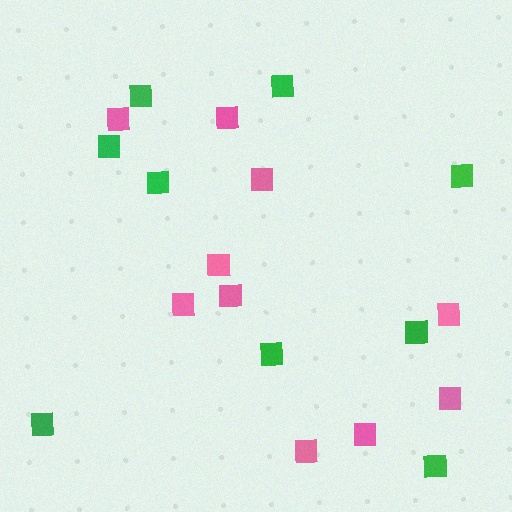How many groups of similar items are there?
There are 2 groups: one group of pink squares (10) and one group of green squares (9).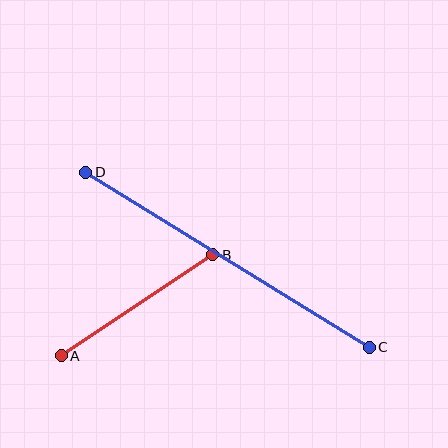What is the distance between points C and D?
The distance is approximately 333 pixels.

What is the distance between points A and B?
The distance is approximately 182 pixels.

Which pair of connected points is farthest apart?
Points C and D are farthest apart.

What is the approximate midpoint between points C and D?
The midpoint is at approximately (228, 260) pixels.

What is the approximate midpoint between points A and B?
The midpoint is at approximately (137, 305) pixels.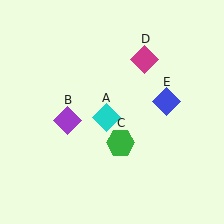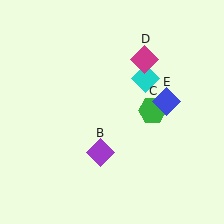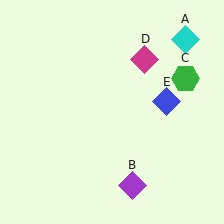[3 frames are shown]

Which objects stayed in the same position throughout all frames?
Magenta diamond (object D) and blue diamond (object E) remained stationary.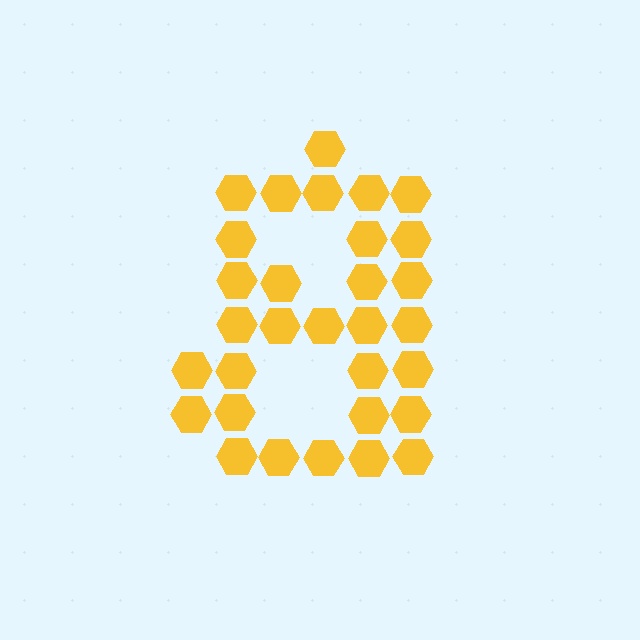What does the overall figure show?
The overall figure shows the digit 8.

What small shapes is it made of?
It is made of small hexagons.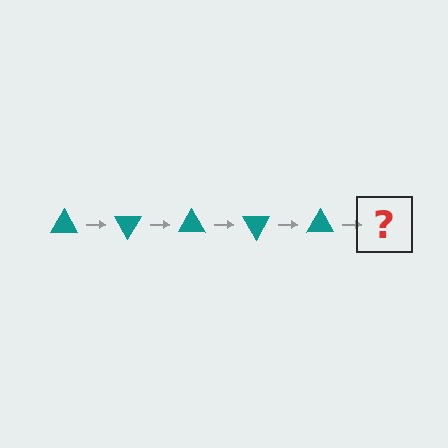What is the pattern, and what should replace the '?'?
The pattern is that the triangle rotates 60 degrees each step. The '?' should be a teal triangle rotated 300 degrees.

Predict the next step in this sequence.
The next step is a teal triangle rotated 300 degrees.